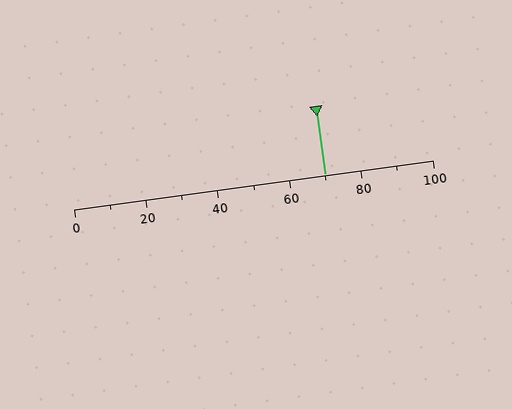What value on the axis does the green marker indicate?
The marker indicates approximately 70.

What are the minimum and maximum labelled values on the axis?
The axis runs from 0 to 100.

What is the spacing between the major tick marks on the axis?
The major ticks are spaced 20 apart.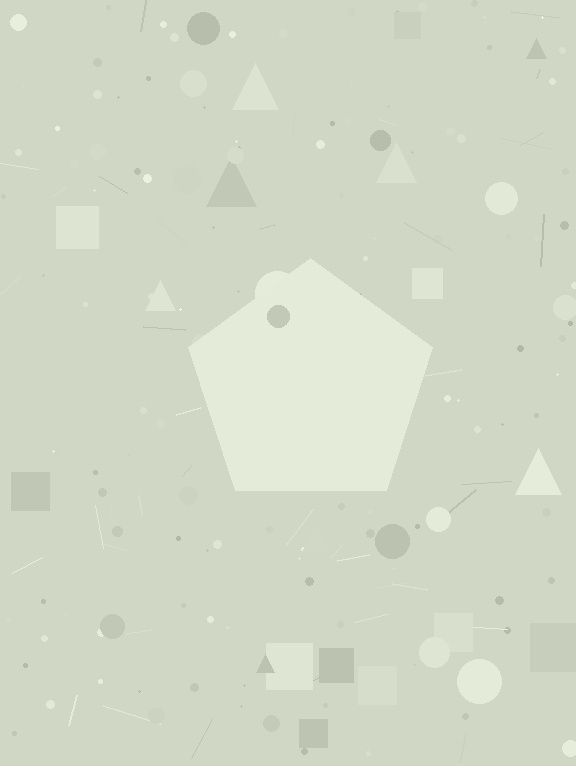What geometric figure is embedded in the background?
A pentagon is embedded in the background.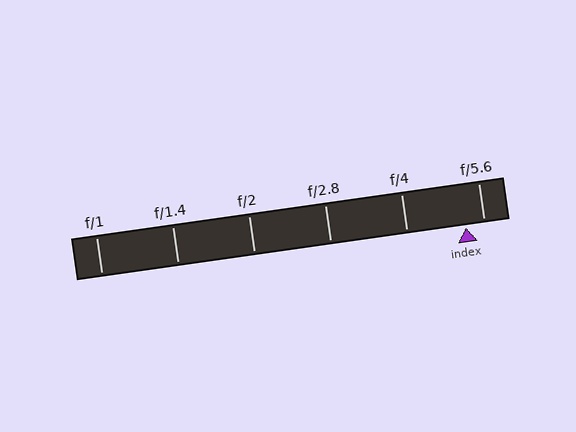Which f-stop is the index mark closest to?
The index mark is closest to f/5.6.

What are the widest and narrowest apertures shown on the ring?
The widest aperture shown is f/1 and the narrowest is f/5.6.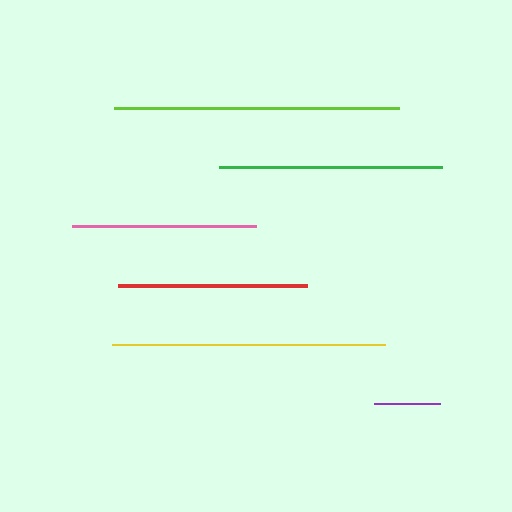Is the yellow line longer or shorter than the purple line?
The yellow line is longer than the purple line.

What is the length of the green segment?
The green segment is approximately 223 pixels long.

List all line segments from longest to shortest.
From longest to shortest: lime, yellow, green, red, pink, purple.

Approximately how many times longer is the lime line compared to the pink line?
The lime line is approximately 1.5 times the length of the pink line.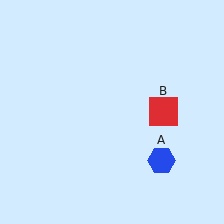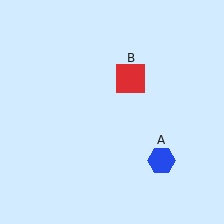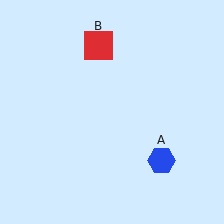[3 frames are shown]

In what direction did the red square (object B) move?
The red square (object B) moved up and to the left.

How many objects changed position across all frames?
1 object changed position: red square (object B).